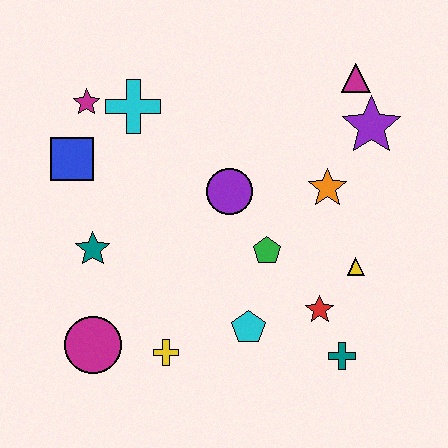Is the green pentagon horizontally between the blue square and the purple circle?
No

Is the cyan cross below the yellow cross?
No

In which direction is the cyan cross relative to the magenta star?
The cyan cross is to the right of the magenta star.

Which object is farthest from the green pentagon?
The magenta star is farthest from the green pentagon.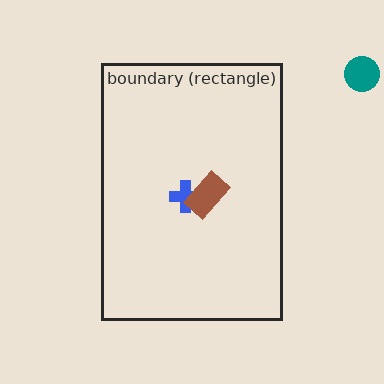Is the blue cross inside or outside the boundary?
Inside.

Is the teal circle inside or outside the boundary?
Outside.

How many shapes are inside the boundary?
2 inside, 1 outside.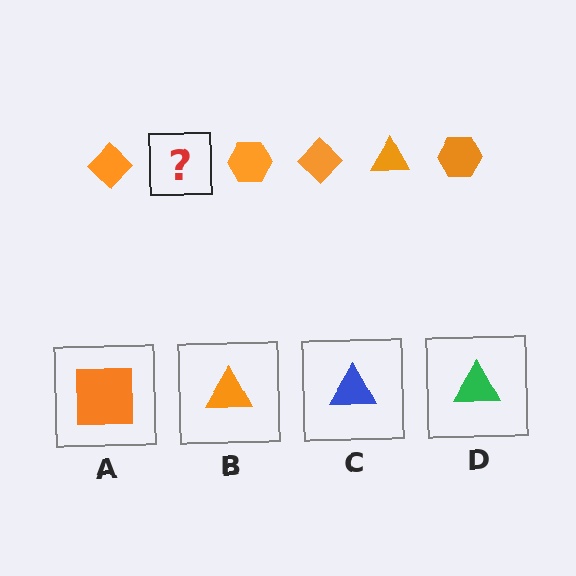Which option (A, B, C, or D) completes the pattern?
B.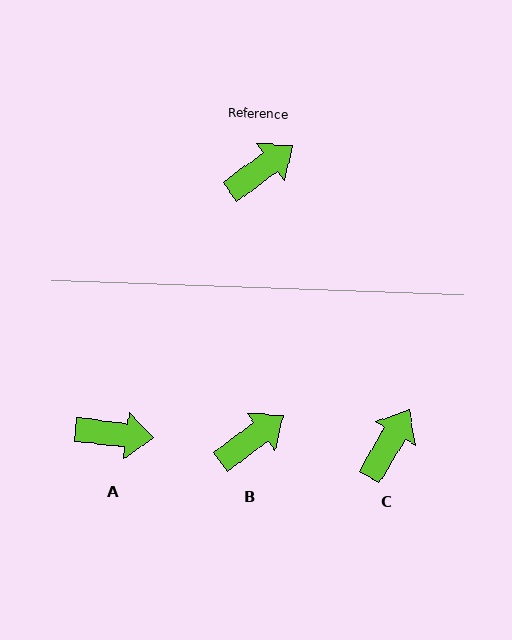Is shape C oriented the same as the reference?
No, it is off by about 23 degrees.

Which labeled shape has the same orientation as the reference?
B.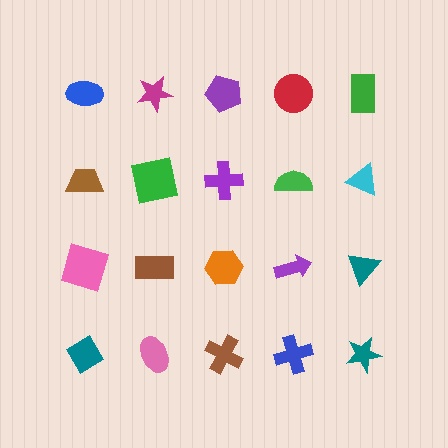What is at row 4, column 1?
A teal diamond.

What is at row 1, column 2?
A magenta star.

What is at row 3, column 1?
A pink square.